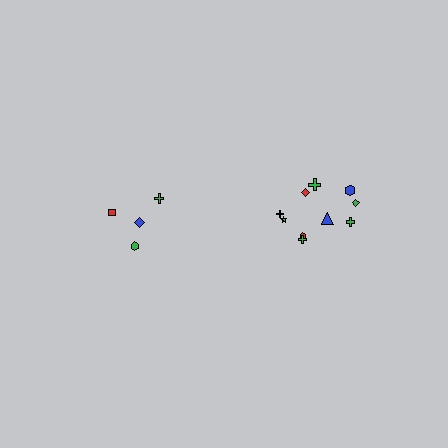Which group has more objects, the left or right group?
The right group.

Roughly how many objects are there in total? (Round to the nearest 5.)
Roughly 15 objects in total.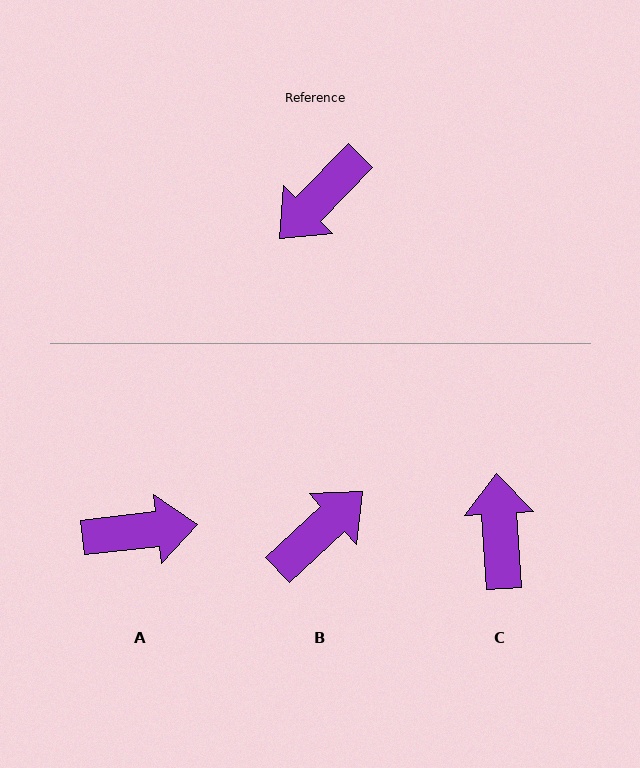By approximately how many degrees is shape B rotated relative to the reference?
Approximately 177 degrees counter-clockwise.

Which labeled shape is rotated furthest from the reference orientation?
B, about 177 degrees away.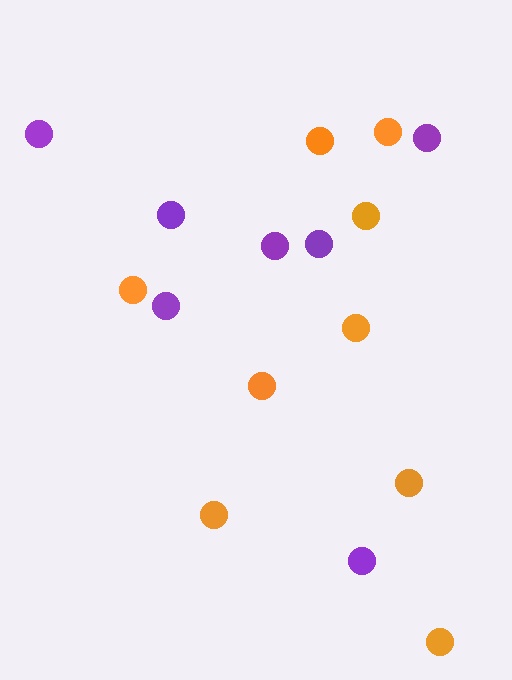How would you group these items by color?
There are 2 groups: one group of orange circles (9) and one group of purple circles (7).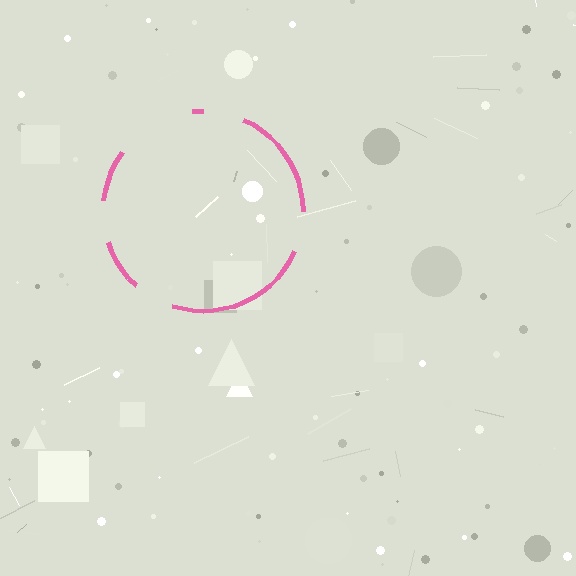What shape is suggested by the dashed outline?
The dashed outline suggests a circle.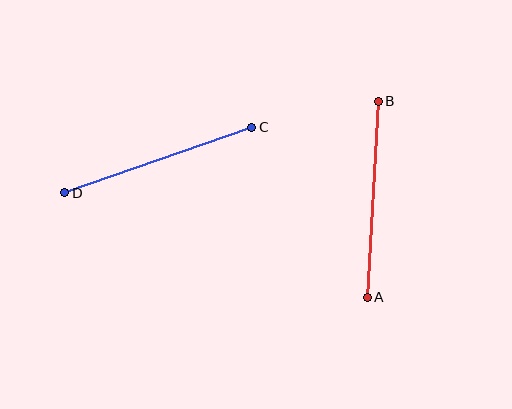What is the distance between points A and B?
The distance is approximately 196 pixels.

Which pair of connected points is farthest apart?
Points C and D are farthest apart.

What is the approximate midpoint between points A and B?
The midpoint is at approximately (373, 199) pixels.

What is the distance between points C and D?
The distance is approximately 198 pixels.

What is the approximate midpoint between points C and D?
The midpoint is at approximately (158, 160) pixels.